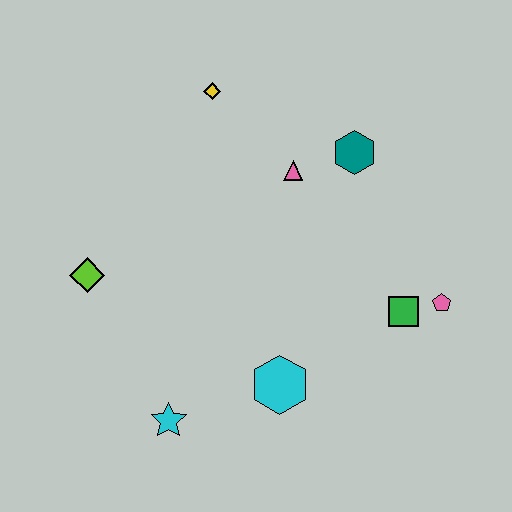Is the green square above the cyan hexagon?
Yes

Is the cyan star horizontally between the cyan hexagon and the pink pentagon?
No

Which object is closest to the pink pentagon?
The green square is closest to the pink pentagon.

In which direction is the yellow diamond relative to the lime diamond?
The yellow diamond is above the lime diamond.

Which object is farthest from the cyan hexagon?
The yellow diamond is farthest from the cyan hexagon.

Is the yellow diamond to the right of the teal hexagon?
No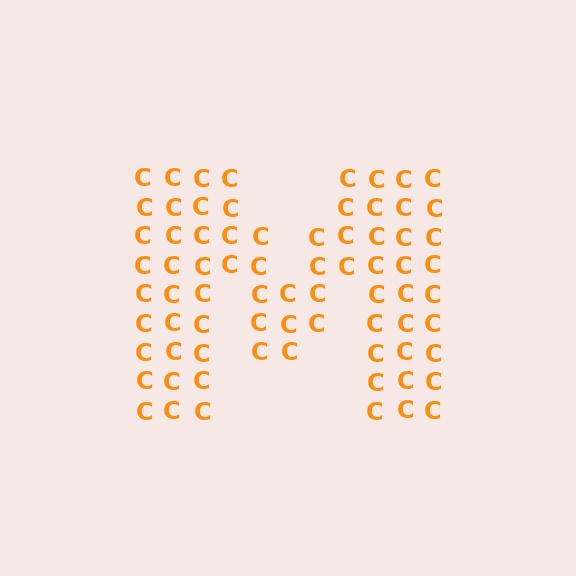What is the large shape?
The large shape is the letter M.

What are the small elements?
The small elements are letter C's.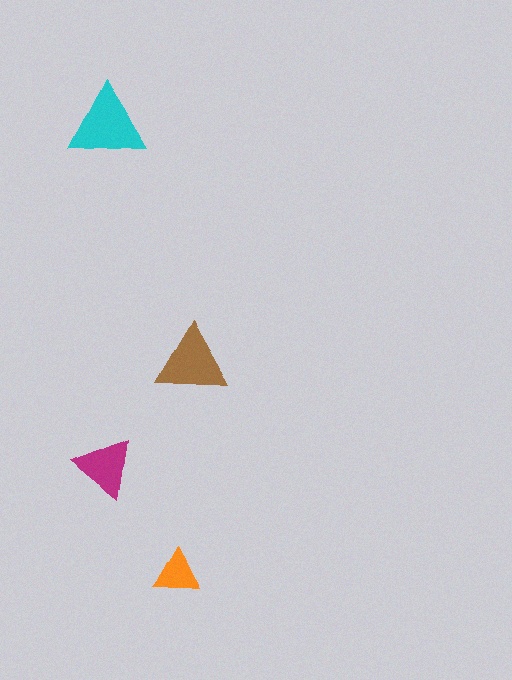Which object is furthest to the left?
The cyan triangle is leftmost.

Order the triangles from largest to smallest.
the cyan one, the brown one, the magenta one, the orange one.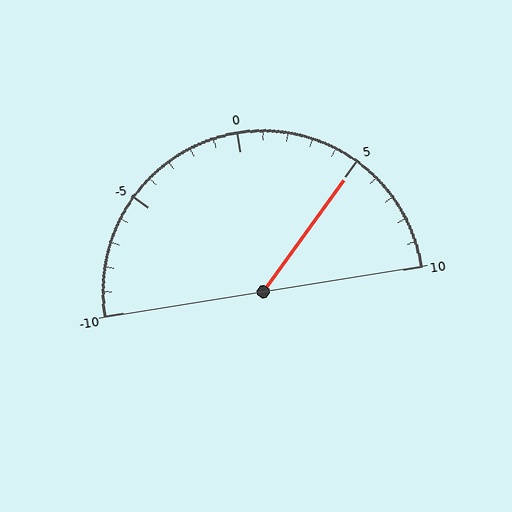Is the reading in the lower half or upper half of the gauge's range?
The reading is in the upper half of the range (-10 to 10).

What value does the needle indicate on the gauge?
The needle indicates approximately 5.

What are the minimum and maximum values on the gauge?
The gauge ranges from -10 to 10.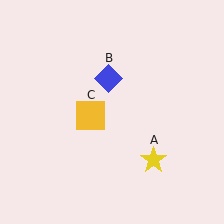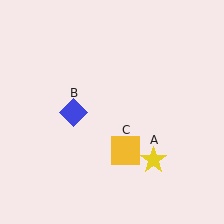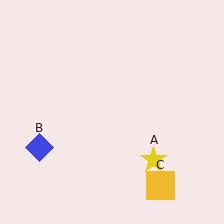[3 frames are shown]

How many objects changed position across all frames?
2 objects changed position: blue diamond (object B), yellow square (object C).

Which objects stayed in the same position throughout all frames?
Yellow star (object A) remained stationary.